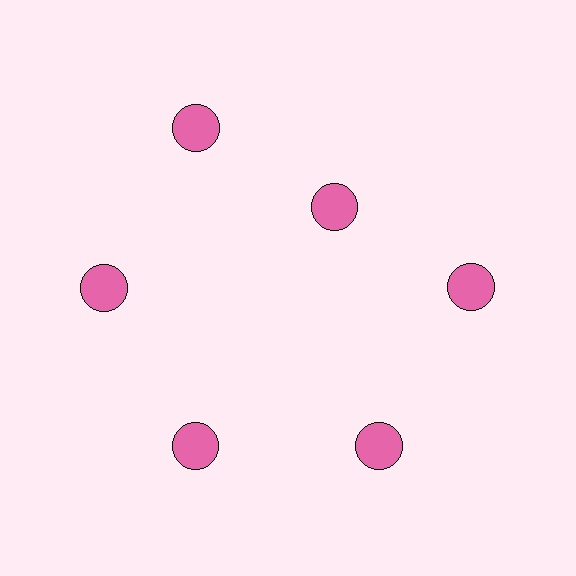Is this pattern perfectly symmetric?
No. The 6 pink circles are arranged in a ring, but one element near the 1 o'clock position is pulled inward toward the center, breaking the 6-fold rotational symmetry.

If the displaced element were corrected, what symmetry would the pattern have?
It would have 6-fold rotational symmetry — the pattern would map onto itself every 60 degrees.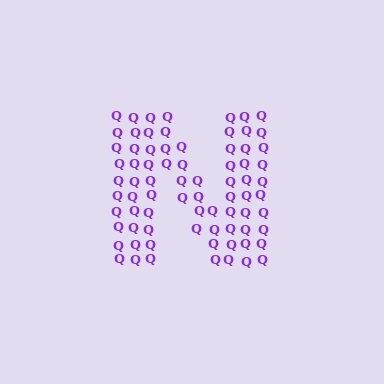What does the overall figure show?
The overall figure shows the letter N.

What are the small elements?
The small elements are letter Q's.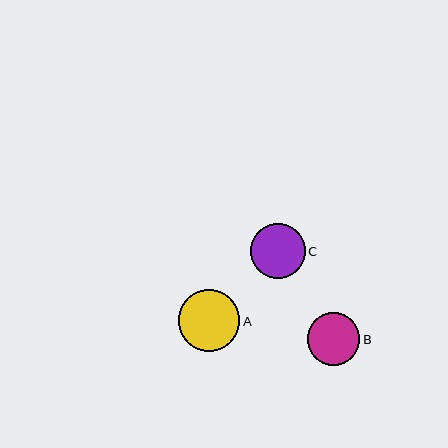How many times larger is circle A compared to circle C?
Circle A is approximately 1.1 times the size of circle C.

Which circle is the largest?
Circle A is the largest with a size of approximately 61 pixels.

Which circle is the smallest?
Circle B is the smallest with a size of approximately 53 pixels.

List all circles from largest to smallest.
From largest to smallest: A, C, B.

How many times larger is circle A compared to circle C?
Circle A is approximately 1.1 times the size of circle C.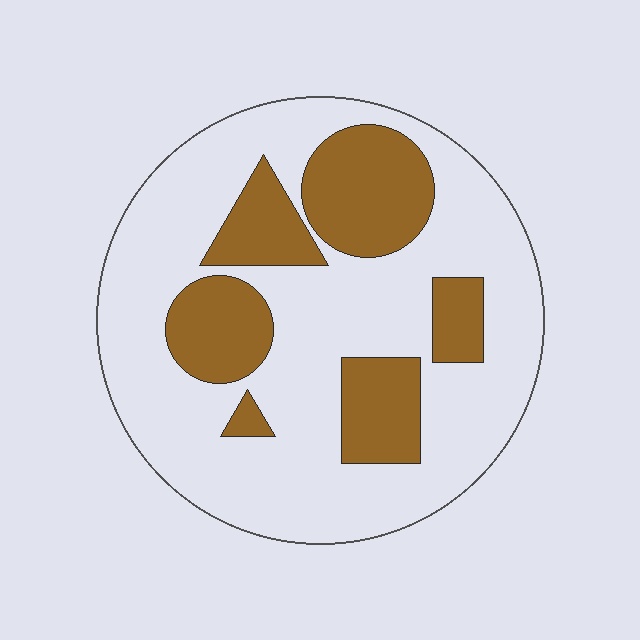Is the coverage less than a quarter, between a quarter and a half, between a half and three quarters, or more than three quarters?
Between a quarter and a half.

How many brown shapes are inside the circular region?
6.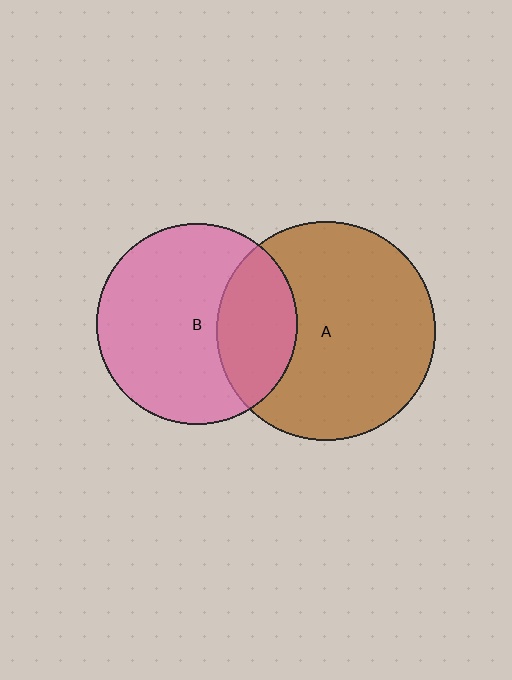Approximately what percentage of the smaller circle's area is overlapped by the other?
Approximately 30%.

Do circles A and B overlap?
Yes.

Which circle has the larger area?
Circle A (brown).